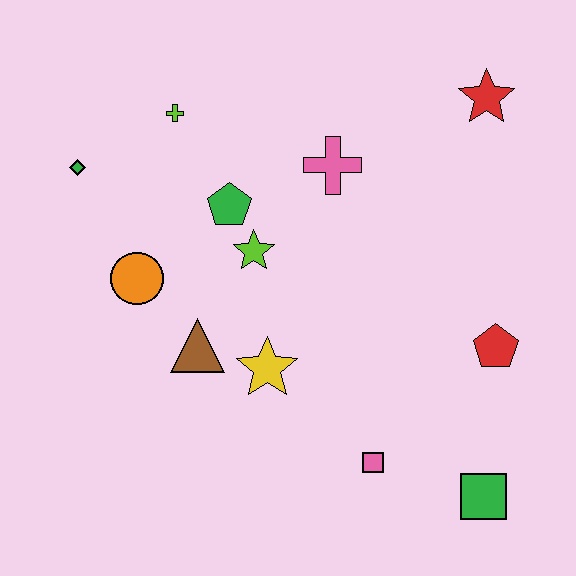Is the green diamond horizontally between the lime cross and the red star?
No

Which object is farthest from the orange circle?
The green square is farthest from the orange circle.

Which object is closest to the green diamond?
The lime cross is closest to the green diamond.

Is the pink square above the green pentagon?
No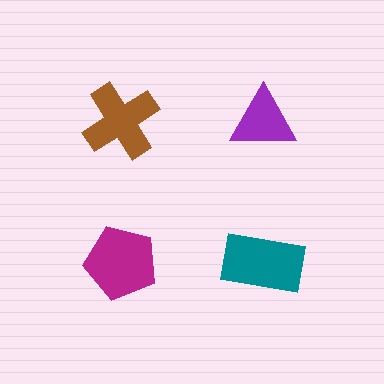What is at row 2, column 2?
A teal rectangle.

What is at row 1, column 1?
A brown cross.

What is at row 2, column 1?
A magenta pentagon.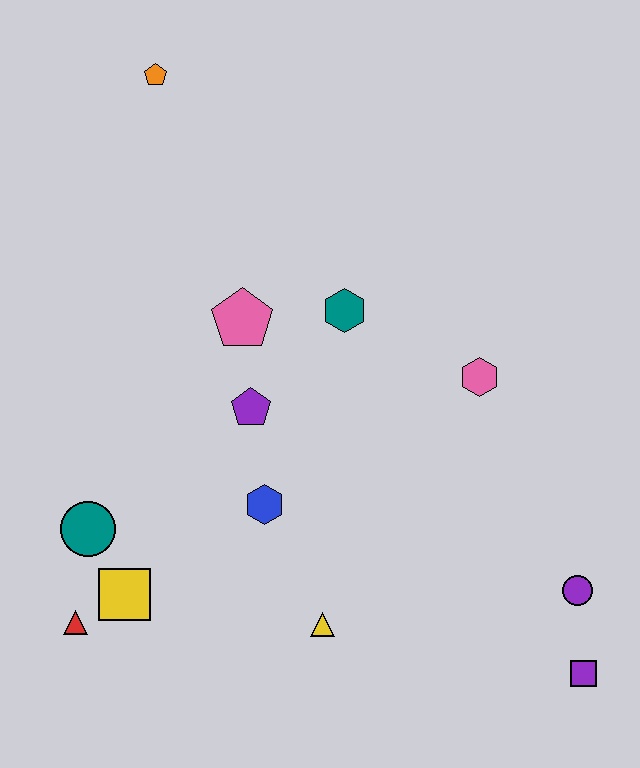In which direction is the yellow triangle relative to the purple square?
The yellow triangle is to the left of the purple square.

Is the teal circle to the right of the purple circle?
No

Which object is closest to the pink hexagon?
The teal hexagon is closest to the pink hexagon.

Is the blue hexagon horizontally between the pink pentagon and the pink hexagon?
Yes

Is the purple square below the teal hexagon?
Yes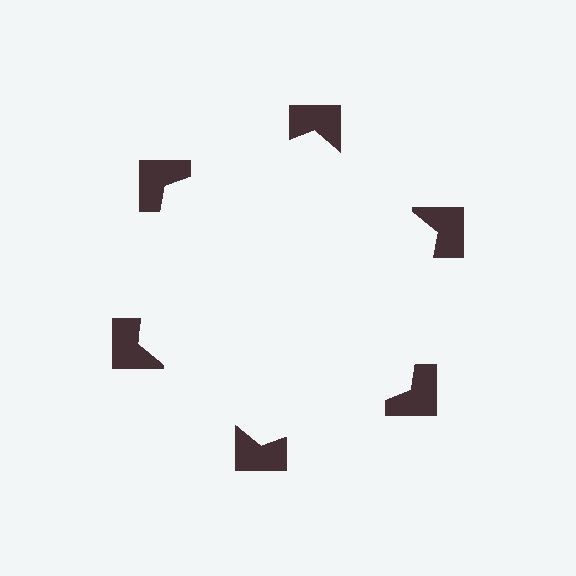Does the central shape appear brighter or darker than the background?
It typically appears slightly brighter than the background, even though no actual brightness change is drawn.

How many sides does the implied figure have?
6 sides.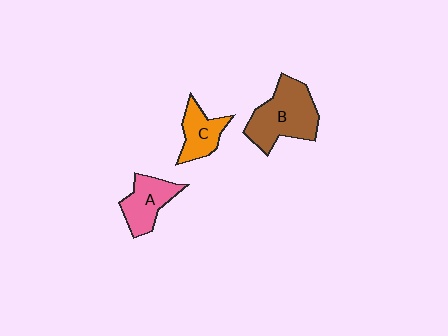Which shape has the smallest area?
Shape C (orange).